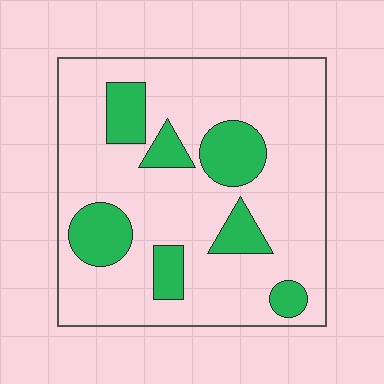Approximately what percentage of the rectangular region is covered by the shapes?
Approximately 20%.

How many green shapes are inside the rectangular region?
7.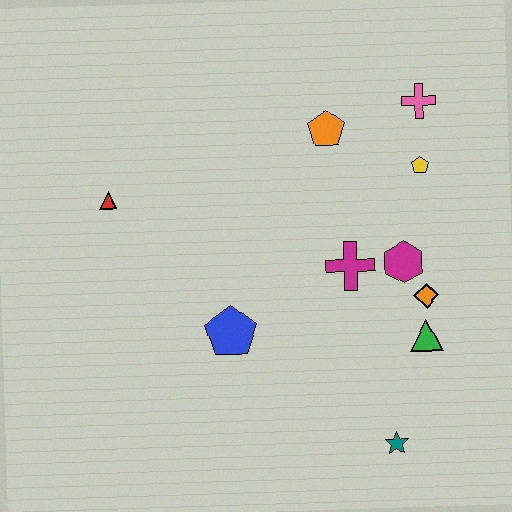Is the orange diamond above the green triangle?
Yes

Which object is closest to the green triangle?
The orange diamond is closest to the green triangle.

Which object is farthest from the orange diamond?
The red triangle is farthest from the orange diamond.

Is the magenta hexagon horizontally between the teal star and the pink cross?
Yes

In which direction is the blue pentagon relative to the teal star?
The blue pentagon is to the left of the teal star.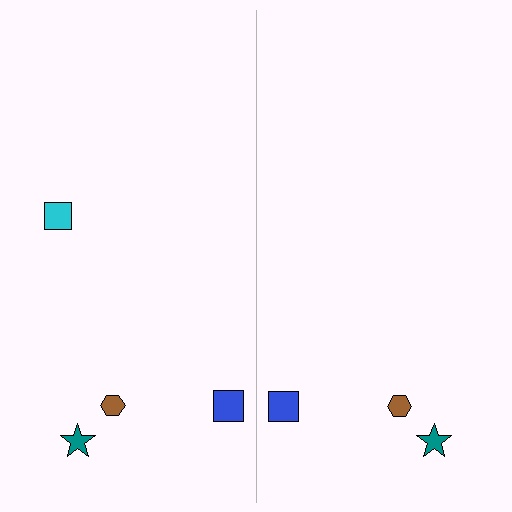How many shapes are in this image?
There are 7 shapes in this image.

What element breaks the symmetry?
A cyan square is missing from the right side.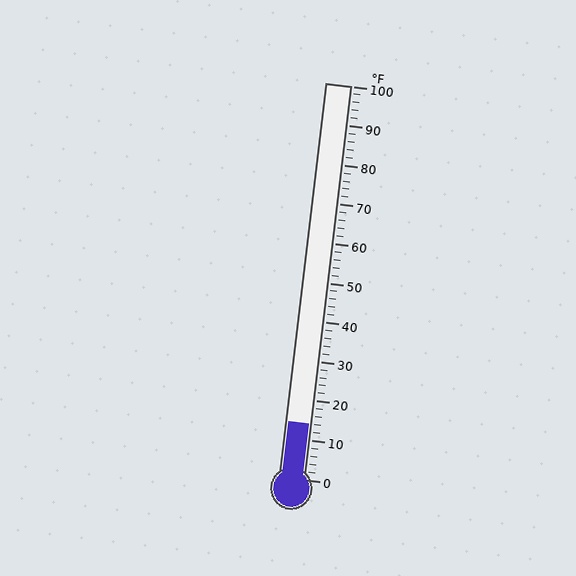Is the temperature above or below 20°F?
The temperature is below 20°F.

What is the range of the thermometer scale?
The thermometer scale ranges from 0°F to 100°F.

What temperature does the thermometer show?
The thermometer shows approximately 14°F.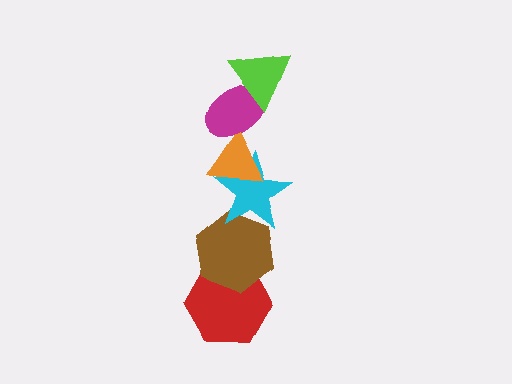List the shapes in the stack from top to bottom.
From top to bottom: the lime triangle, the magenta ellipse, the orange triangle, the cyan star, the brown hexagon, the red hexagon.